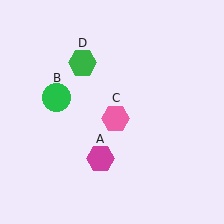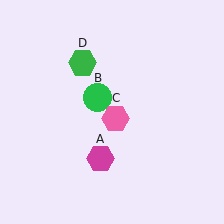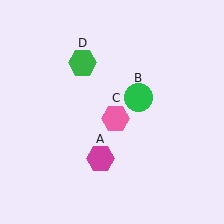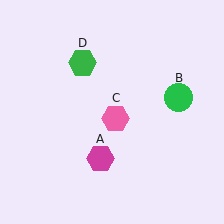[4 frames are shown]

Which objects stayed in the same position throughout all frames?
Magenta hexagon (object A) and pink hexagon (object C) and green hexagon (object D) remained stationary.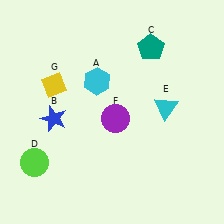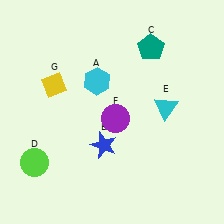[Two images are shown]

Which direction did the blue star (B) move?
The blue star (B) moved right.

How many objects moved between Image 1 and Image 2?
1 object moved between the two images.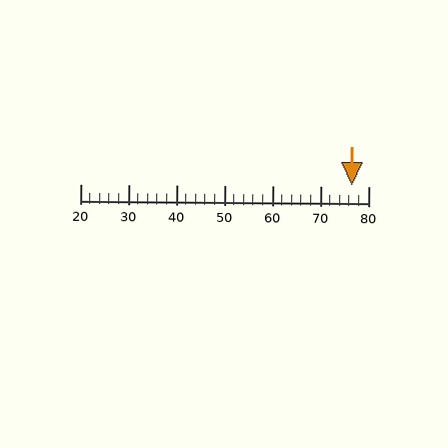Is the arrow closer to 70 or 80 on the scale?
The arrow is closer to 80.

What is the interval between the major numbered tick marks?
The major tick marks are spaced 10 units apart.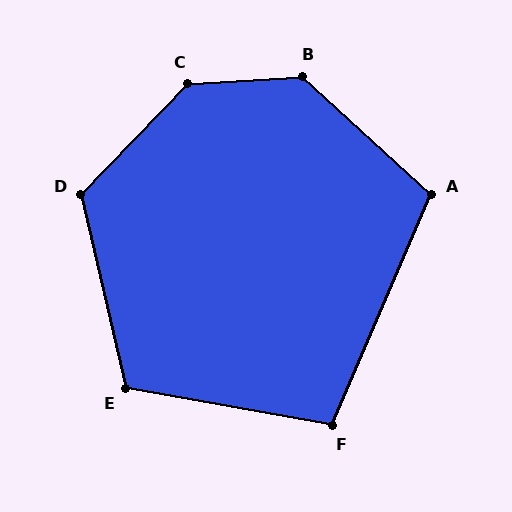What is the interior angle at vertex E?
Approximately 113 degrees (obtuse).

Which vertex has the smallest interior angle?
F, at approximately 103 degrees.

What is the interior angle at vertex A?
Approximately 109 degrees (obtuse).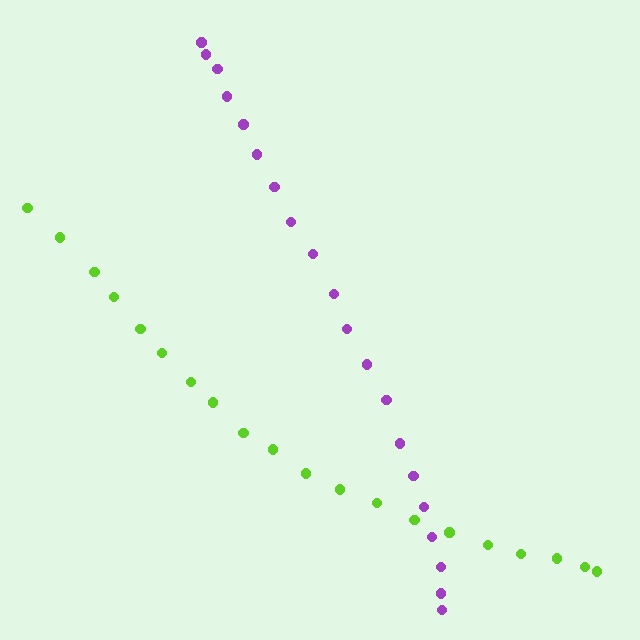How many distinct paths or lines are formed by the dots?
There are 2 distinct paths.